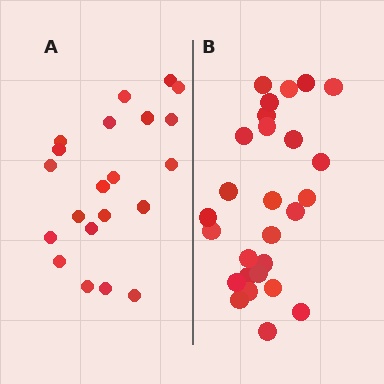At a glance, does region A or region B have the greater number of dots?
Region B (the right region) has more dots.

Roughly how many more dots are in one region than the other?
Region B has about 6 more dots than region A.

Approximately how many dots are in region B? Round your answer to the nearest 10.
About 30 dots. (The exact count is 27, which rounds to 30.)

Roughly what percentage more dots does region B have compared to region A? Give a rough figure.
About 30% more.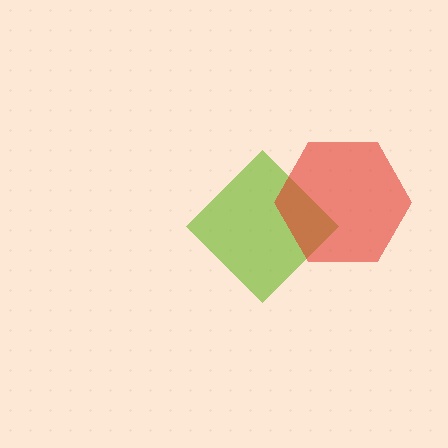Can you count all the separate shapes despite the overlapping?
Yes, there are 2 separate shapes.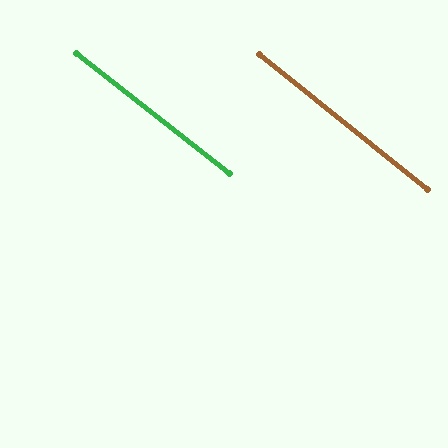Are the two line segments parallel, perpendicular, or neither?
Parallel — their directions differ by only 0.8°.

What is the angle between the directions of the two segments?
Approximately 1 degree.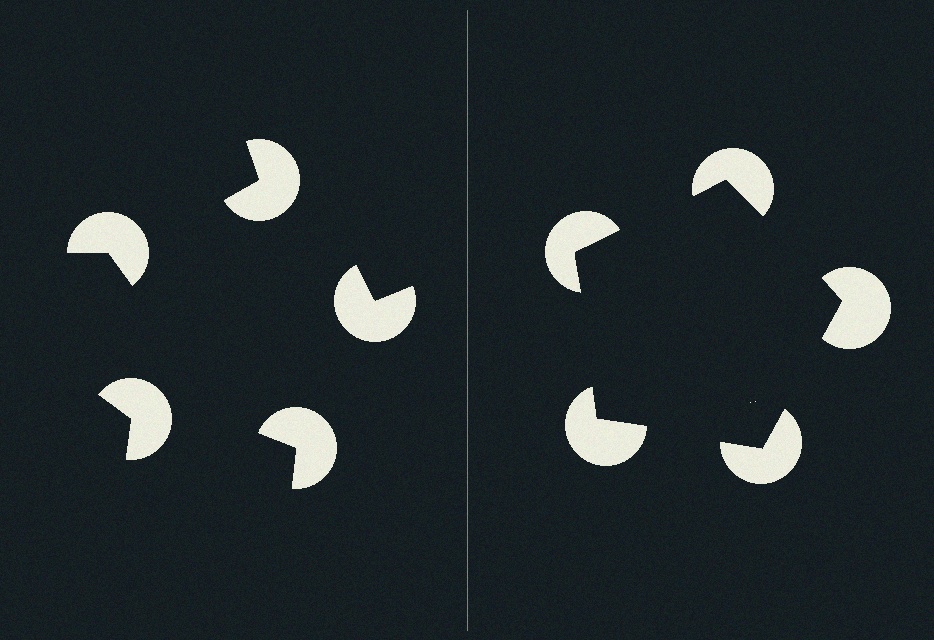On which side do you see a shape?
An illusory pentagon appears on the right side. On the left side the wedge cuts are rotated, so no coherent shape forms.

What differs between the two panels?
The pac-man discs are positioned identically on both sides; only the wedge orientations differ. On the right they align to a pentagon; on the left they are misaligned.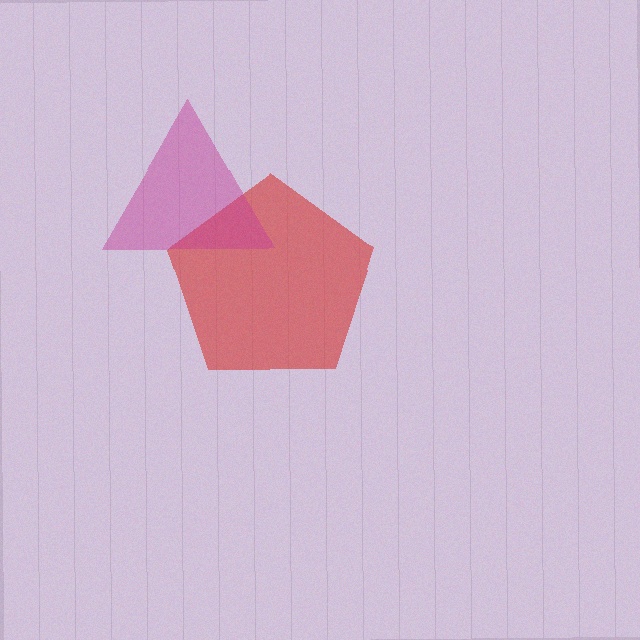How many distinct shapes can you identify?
There are 2 distinct shapes: a red pentagon, a magenta triangle.